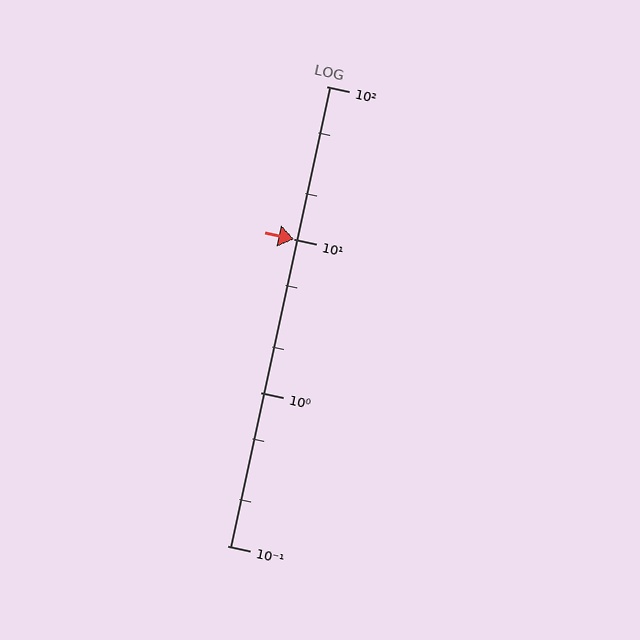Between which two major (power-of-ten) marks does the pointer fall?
The pointer is between 10 and 100.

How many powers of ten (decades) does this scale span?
The scale spans 3 decades, from 0.1 to 100.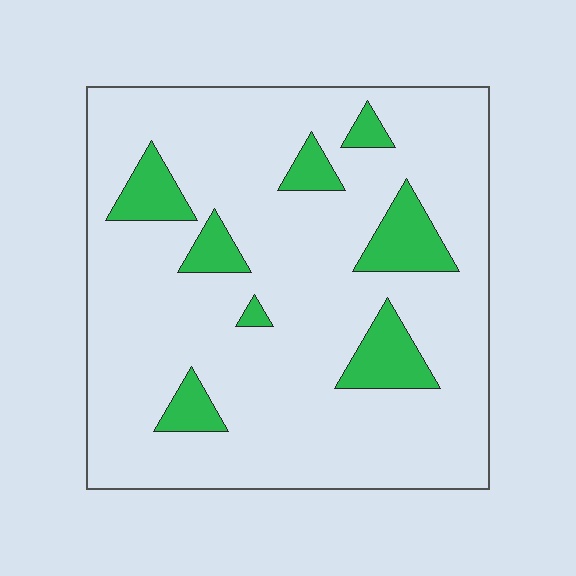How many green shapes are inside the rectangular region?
8.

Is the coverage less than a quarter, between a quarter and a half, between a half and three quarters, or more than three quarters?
Less than a quarter.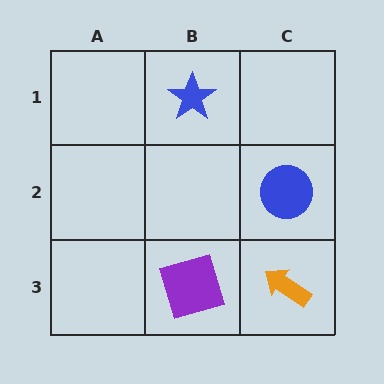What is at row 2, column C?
A blue circle.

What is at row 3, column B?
A purple square.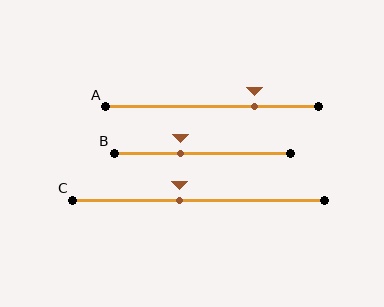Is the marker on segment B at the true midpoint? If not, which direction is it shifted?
No, the marker on segment B is shifted to the left by about 12% of the segment length.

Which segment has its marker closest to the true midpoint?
Segment C has its marker closest to the true midpoint.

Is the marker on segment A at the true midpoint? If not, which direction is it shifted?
No, the marker on segment A is shifted to the right by about 20% of the segment length.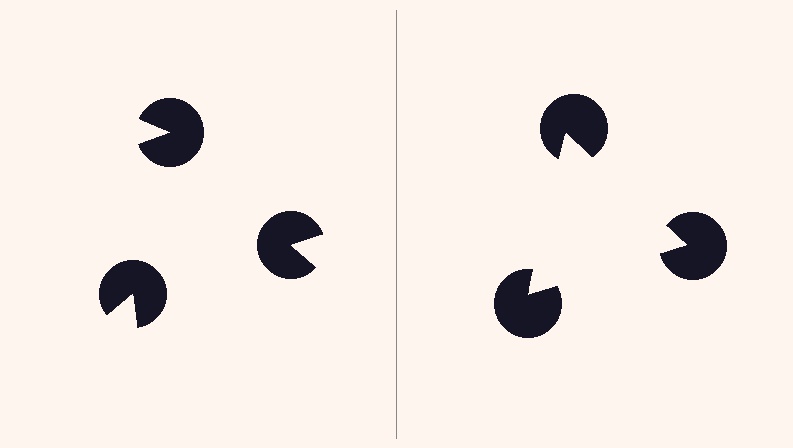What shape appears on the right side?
An illusory triangle.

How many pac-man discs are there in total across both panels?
6 — 3 on each side.